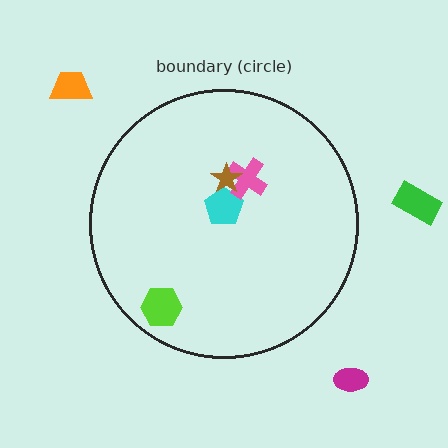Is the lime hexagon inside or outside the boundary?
Inside.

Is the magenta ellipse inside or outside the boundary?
Outside.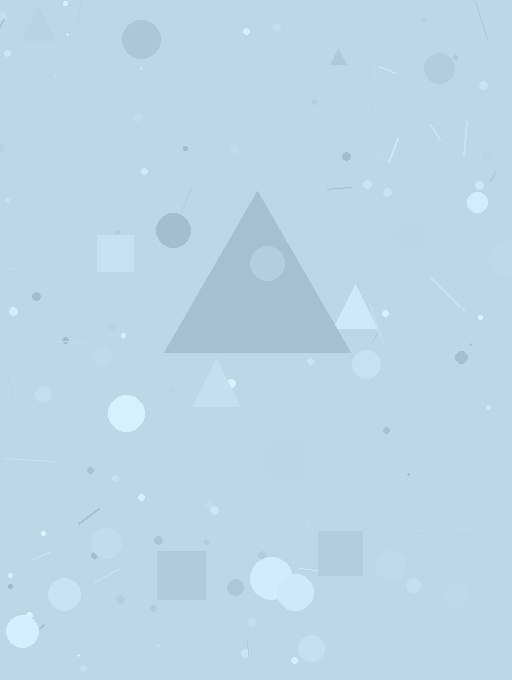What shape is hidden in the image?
A triangle is hidden in the image.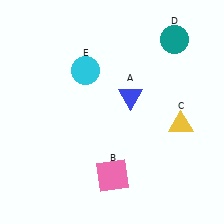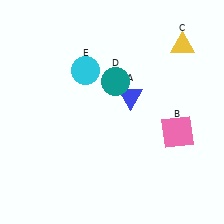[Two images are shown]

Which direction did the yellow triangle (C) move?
The yellow triangle (C) moved up.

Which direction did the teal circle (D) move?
The teal circle (D) moved left.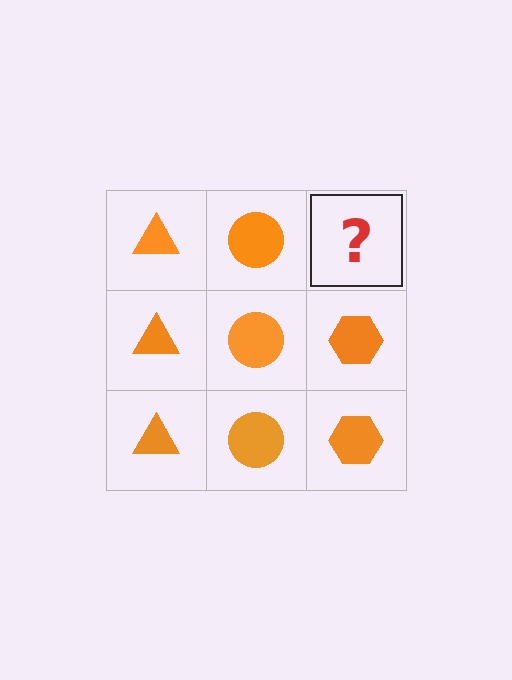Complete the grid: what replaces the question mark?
The question mark should be replaced with an orange hexagon.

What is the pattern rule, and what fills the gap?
The rule is that each column has a consistent shape. The gap should be filled with an orange hexagon.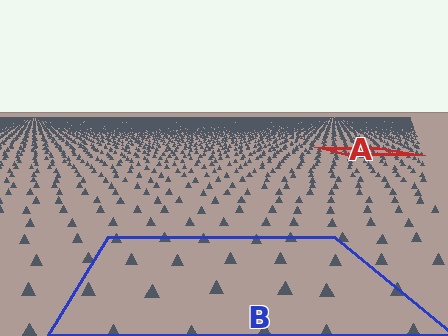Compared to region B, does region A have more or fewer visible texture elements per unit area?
Region A has more texture elements per unit area — they are packed more densely because it is farther away.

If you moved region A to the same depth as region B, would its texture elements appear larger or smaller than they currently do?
They would appear larger. At a closer depth, the same texture elements are projected at a bigger on-screen size.